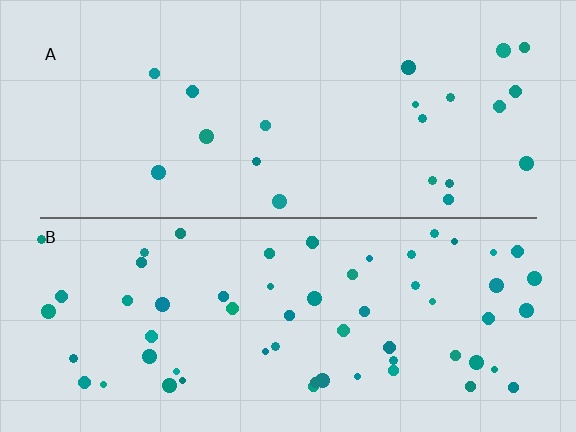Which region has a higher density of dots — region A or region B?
B (the bottom).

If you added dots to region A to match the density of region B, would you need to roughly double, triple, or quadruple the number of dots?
Approximately triple.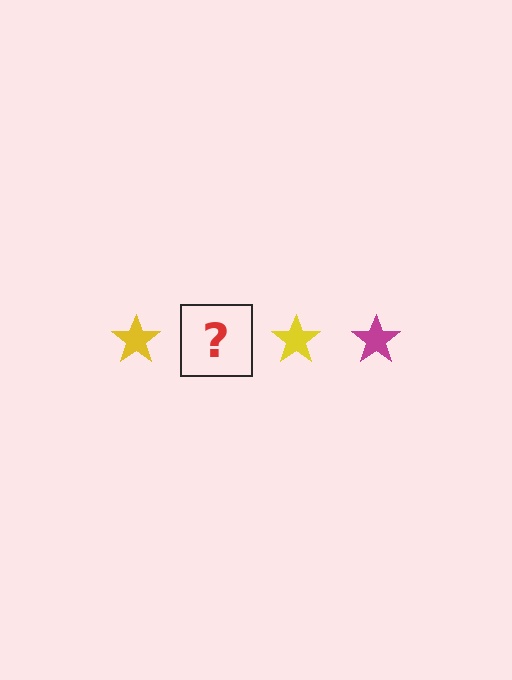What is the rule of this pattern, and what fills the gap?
The rule is that the pattern cycles through yellow, magenta stars. The gap should be filled with a magenta star.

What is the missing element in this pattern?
The missing element is a magenta star.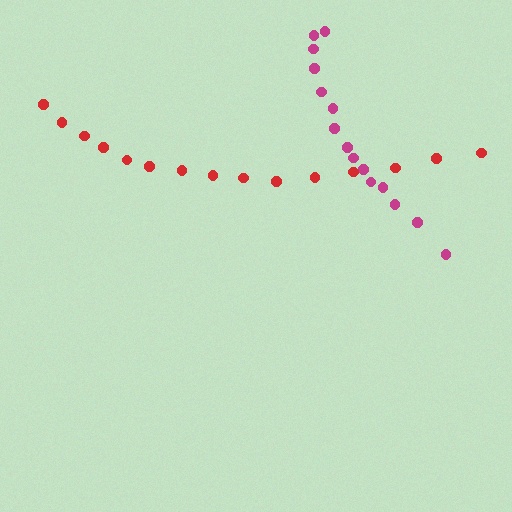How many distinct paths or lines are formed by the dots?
There are 2 distinct paths.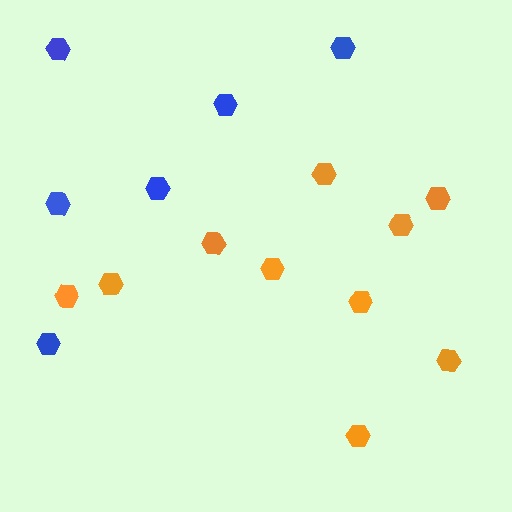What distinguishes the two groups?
There are 2 groups: one group of blue hexagons (6) and one group of orange hexagons (10).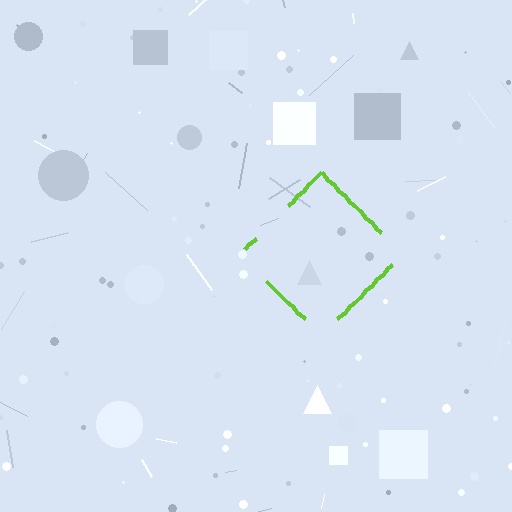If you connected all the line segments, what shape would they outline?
They would outline a diamond.